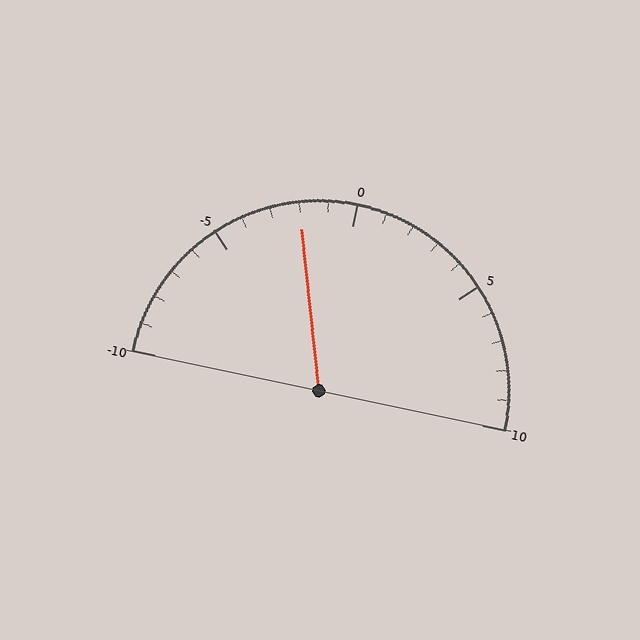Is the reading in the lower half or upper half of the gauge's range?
The reading is in the lower half of the range (-10 to 10).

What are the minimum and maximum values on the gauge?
The gauge ranges from -10 to 10.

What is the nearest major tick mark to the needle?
The nearest major tick mark is 0.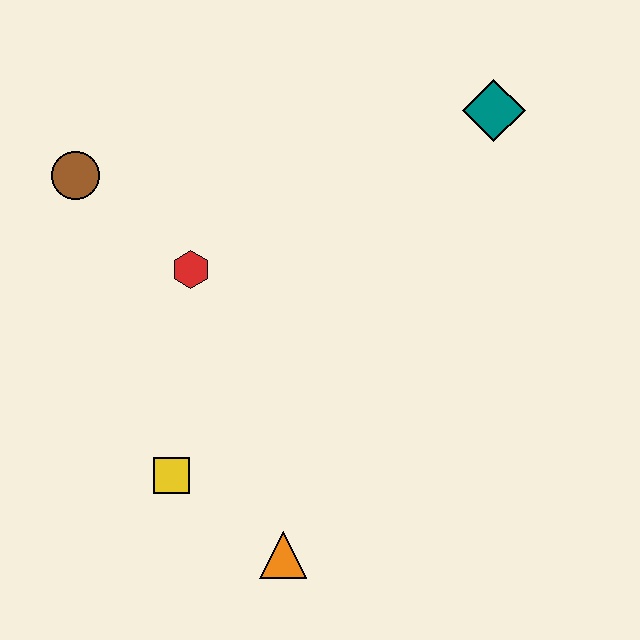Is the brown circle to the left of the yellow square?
Yes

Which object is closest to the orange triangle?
The yellow square is closest to the orange triangle.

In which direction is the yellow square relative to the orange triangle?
The yellow square is to the left of the orange triangle.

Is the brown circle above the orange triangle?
Yes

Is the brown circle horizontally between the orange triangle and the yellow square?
No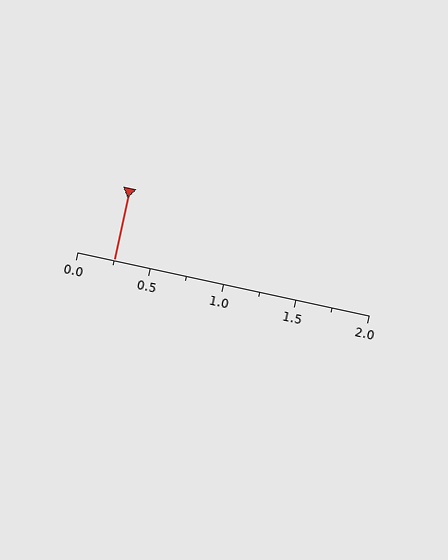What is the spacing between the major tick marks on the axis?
The major ticks are spaced 0.5 apart.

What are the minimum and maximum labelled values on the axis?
The axis runs from 0.0 to 2.0.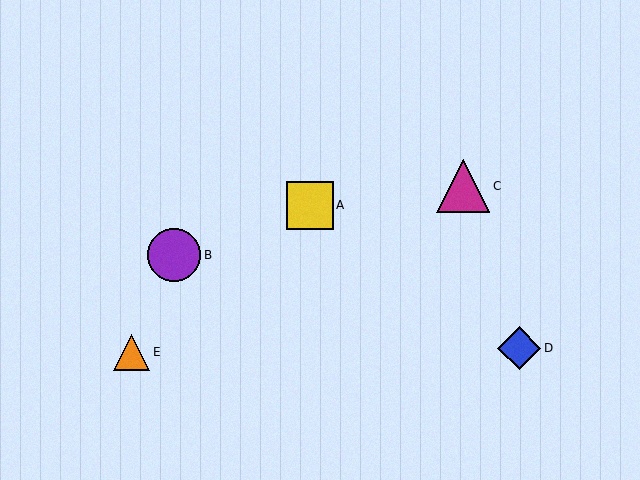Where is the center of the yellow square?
The center of the yellow square is at (310, 205).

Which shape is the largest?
The purple circle (labeled B) is the largest.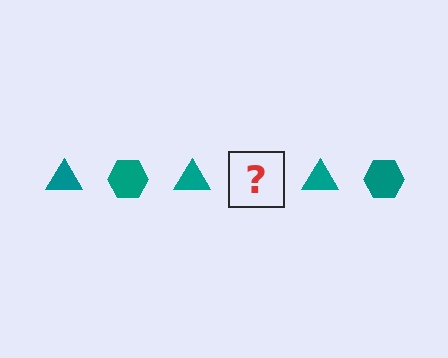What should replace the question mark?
The question mark should be replaced with a teal hexagon.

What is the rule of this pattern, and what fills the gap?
The rule is that the pattern cycles through triangle, hexagon shapes in teal. The gap should be filled with a teal hexagon.